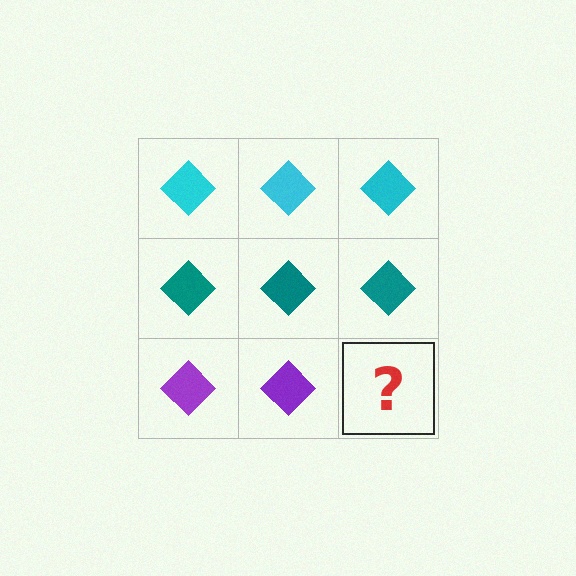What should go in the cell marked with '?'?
The missing cell should contain a purple diamond.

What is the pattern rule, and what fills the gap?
The rule is that each row has a consistent color. The gap should be filled with a purple diamond.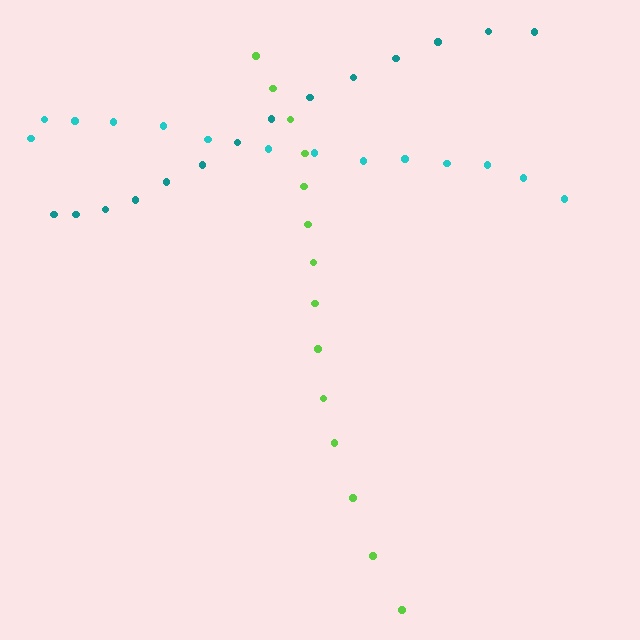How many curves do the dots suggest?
There are 3 distinct paths.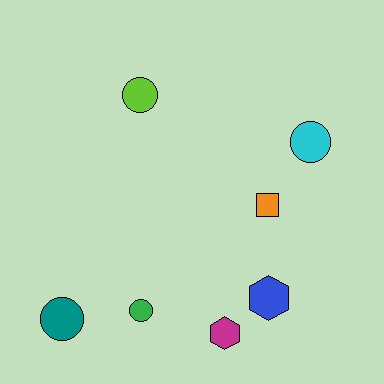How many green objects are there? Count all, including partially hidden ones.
There is 1 green object.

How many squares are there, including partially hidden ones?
There is 1 square.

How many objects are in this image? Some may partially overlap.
There are 7 objects.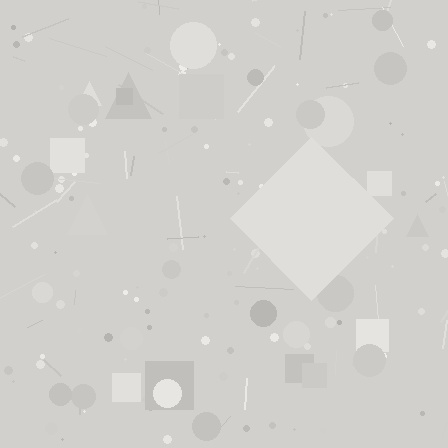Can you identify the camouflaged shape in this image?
The camouflaged shape is a diamond.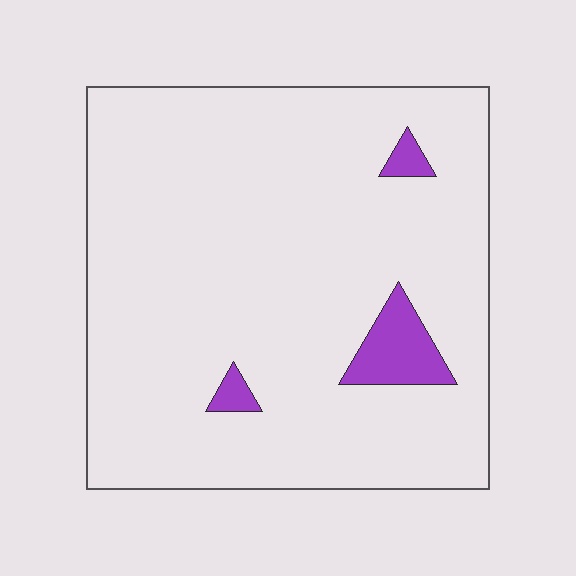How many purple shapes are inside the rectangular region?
3.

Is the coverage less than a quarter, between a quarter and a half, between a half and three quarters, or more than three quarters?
Less than a quarter.